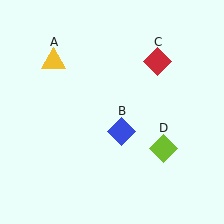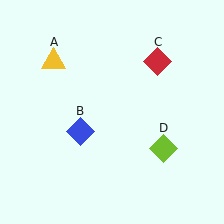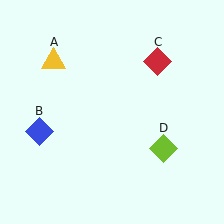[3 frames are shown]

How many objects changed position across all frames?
1 object changed position: blue diamond (object B).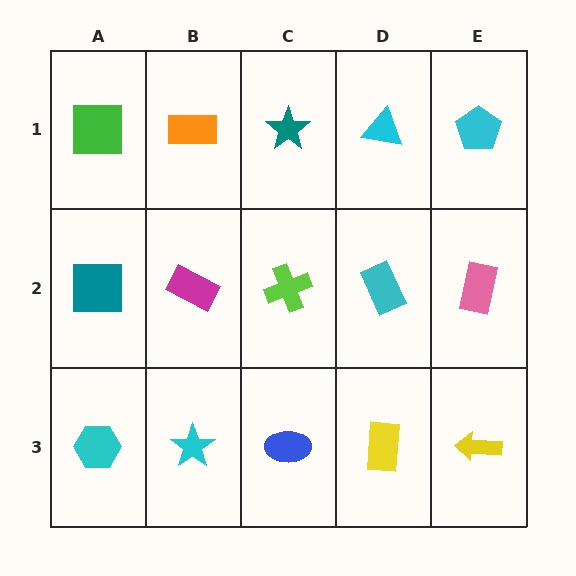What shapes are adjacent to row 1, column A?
A teal square (row 2, column A), an orange rectangle (row 1, column B).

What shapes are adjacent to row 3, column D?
A cyan rectangle (row 2, column D), a blue ellipse (row 3, column C), a yellow arrow (row 3, column E).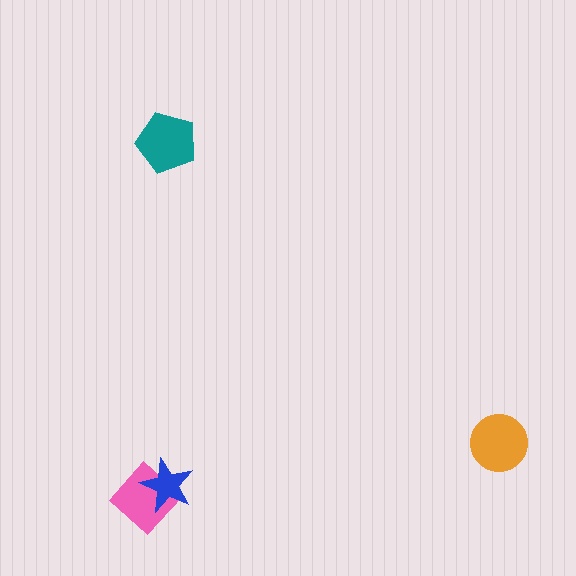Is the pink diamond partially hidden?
Yes, it is partially covered by another shape.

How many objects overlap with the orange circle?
0 objects overlap with the orange circle.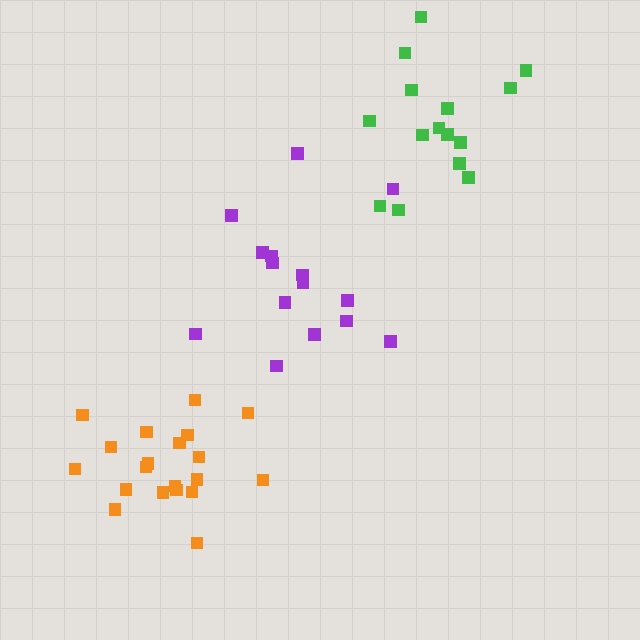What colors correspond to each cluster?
The clusters are colored: purple, green, orange.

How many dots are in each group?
Group 1: 15 dots, Group 2: 15 dots, Group 3: 20 dots (50 total).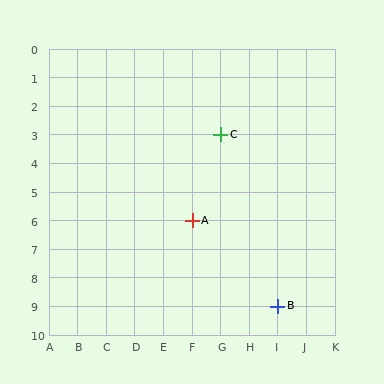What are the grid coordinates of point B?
Point B is at grid coordinates (I, 9).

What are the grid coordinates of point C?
Point C is at grid coordinates (G, 3).